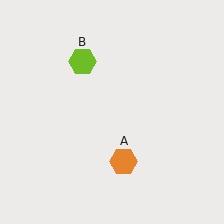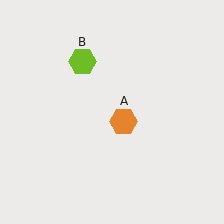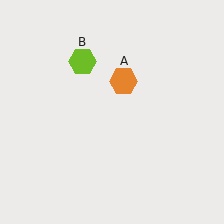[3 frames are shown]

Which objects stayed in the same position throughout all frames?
Lime hexagon (object B) remained stationary.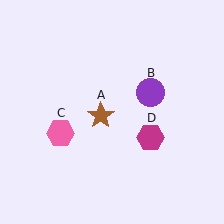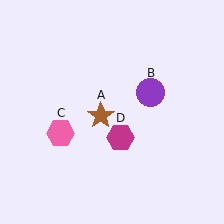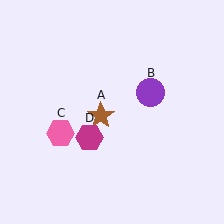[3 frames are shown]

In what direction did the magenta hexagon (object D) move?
The magenta hexagon (object D) moved left.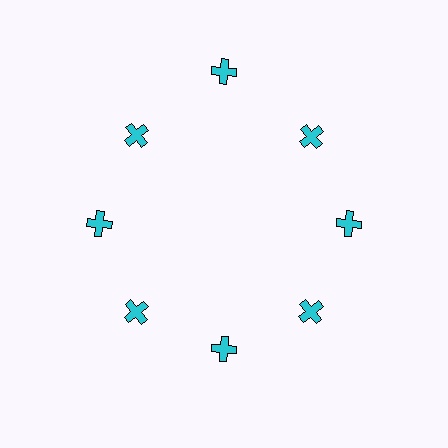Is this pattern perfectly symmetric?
No. The 8 cyan crosses are arranged in a ring, but one element near the 12 o'clock position is pushed outward from the center, breaking the 8-fold rotational symmetry.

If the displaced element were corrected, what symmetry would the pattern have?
It would have 8-fold rotational symmetry — the pattern would map onto itself every 45 degrees.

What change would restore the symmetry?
The symmetry would be restored by moving it inward, back onto the ring so that all 8 crosses sit at equal angles and equal distance from the center.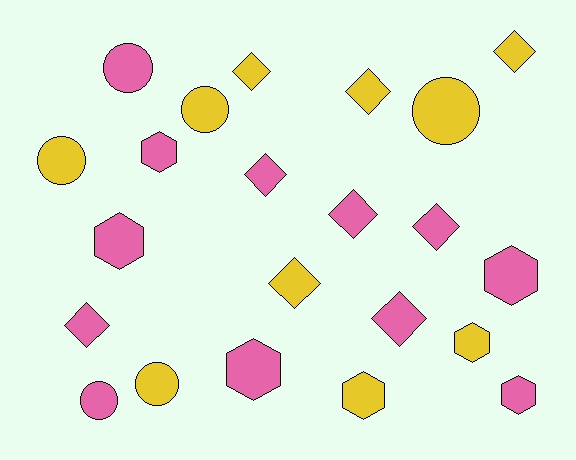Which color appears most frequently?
Pink, with 12 objects.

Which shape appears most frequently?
Diamond, with 9 objects.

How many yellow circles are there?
There are 4 yellow circles.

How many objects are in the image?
There are 22 objects.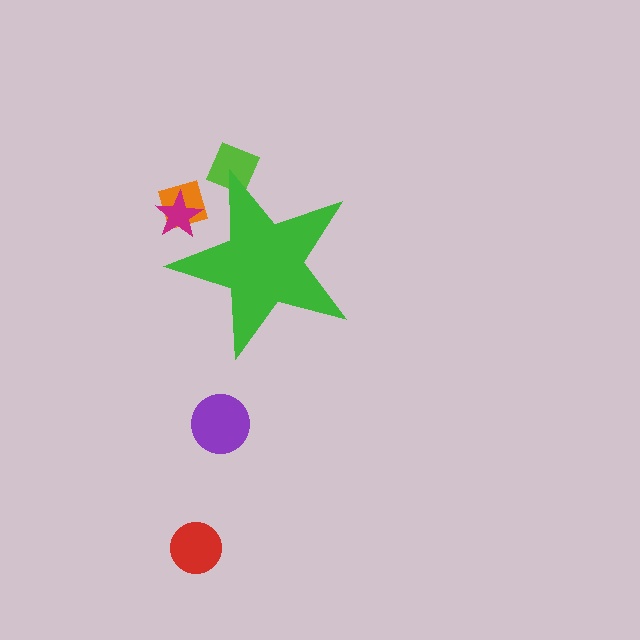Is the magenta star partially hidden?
Yes, the magenta star is partially hidden behind the green star.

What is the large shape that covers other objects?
A green star.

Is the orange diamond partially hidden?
Yes, the orange diamond is partially hidden behind the green star.